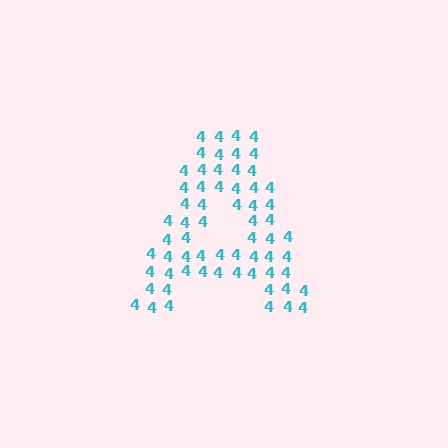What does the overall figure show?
The overall figure shows the letter A.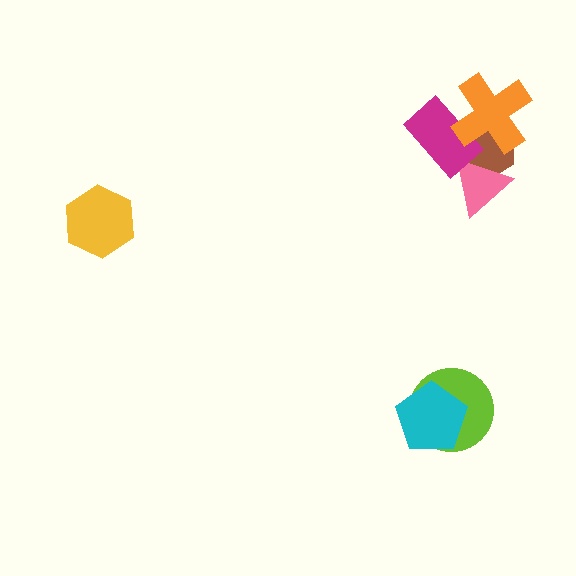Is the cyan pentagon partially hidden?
No, no other shape covers it.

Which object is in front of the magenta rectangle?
The orange cross is in front of the magenta rectangle.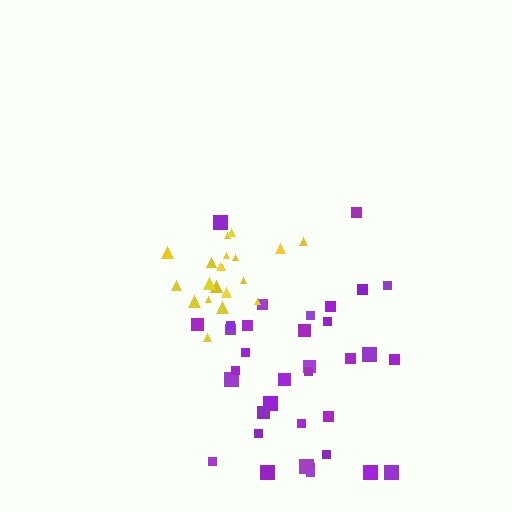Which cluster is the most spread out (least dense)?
Purple.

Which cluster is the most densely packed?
Yellow.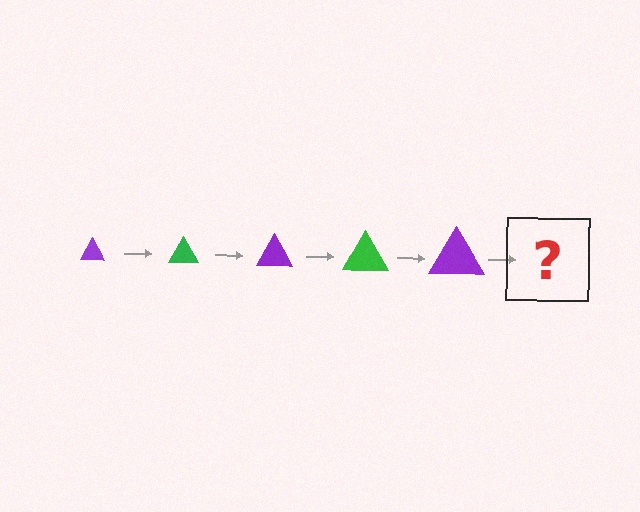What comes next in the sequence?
The next element should be a green triangle, larger than the previous one.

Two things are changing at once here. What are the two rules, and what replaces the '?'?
The two rules are that the triangle grows larger each step and the color cycles through purple and green. The '?' should be a green triangle, larger than the previous one.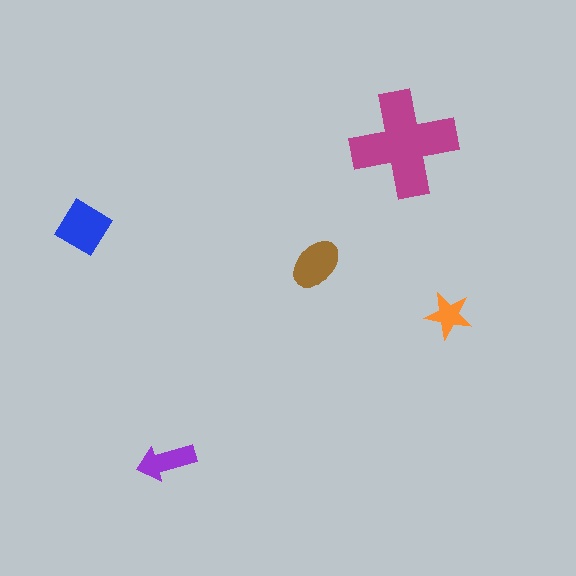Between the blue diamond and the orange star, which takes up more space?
The blue diamond.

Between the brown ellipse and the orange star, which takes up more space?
The brown ellipse.